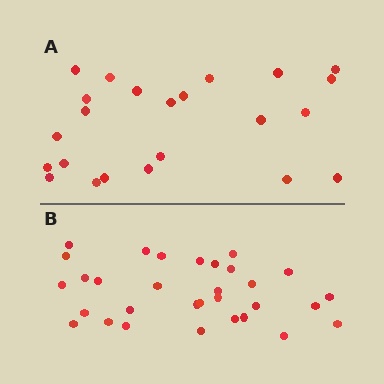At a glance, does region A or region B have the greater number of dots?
Region B (the bottom region) has more dots.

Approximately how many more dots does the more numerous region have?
Region B has roughly 8 or so more dots than region A.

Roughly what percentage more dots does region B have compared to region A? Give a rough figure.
About 35% more.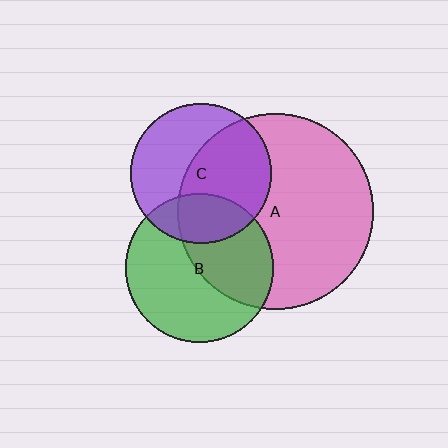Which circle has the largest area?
Circle A (pink).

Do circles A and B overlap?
Yes.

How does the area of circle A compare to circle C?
Approximately 1.9 times.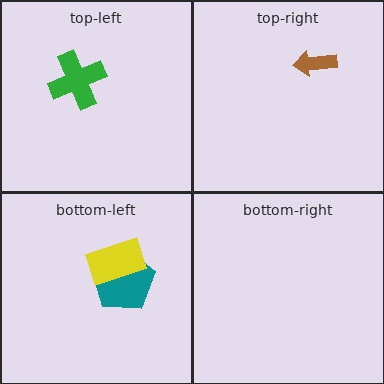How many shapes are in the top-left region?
1.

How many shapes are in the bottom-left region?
2.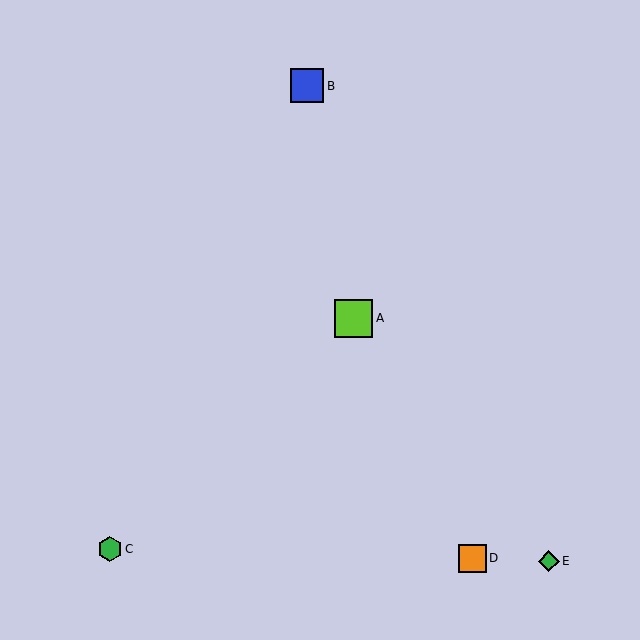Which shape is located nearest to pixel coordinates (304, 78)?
The blue square (labeled B) at (307, 86) is nearest to that location.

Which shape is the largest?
The lime square (labeled A) is the largest.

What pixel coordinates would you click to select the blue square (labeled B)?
Click at (307, 86) to select the blue square B.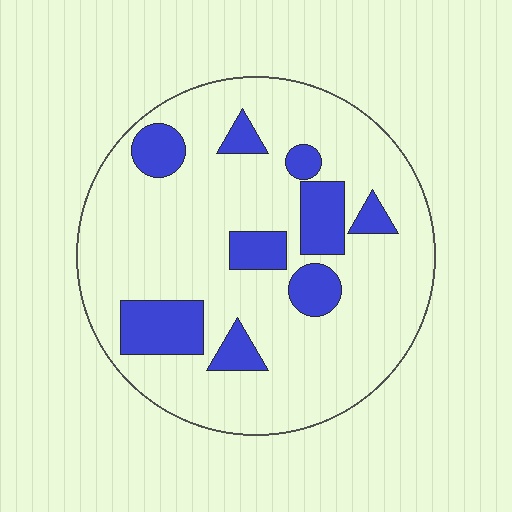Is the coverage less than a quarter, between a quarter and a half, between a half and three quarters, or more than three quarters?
Less than a quarter.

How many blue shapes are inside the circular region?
9.